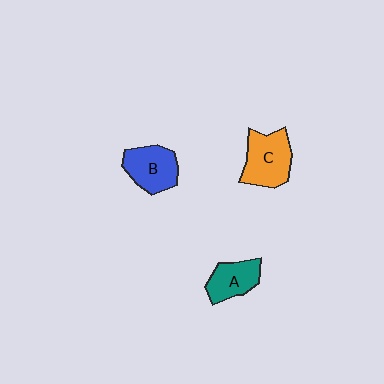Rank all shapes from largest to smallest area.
From largest to smallest: C (orange), B (blue), A (teal).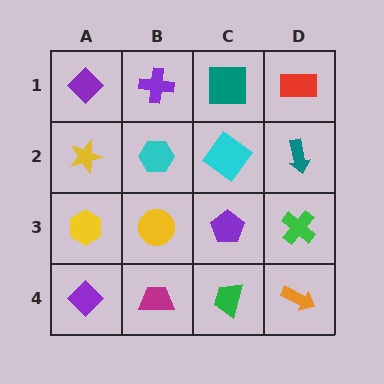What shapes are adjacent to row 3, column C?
A cyan diamond (row 2, column C), a green trapezoid (row 4, column C), a yellow circle (row 3, column B), a green cross (row 3, column D).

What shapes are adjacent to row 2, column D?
A red rectangle (row 1, column D), a green cross (row 3, column D), a cyan diamond (row 2, column C).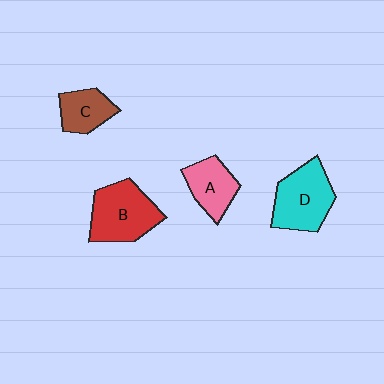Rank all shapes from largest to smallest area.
From largest to smallest: B (red), D (cyan), A (pink), C (brown).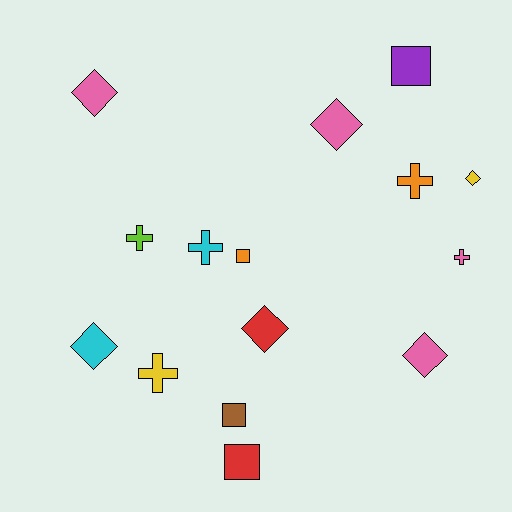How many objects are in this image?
There are 15 objects.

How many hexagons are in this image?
There are no hexagons.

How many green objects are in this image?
There are no green objects.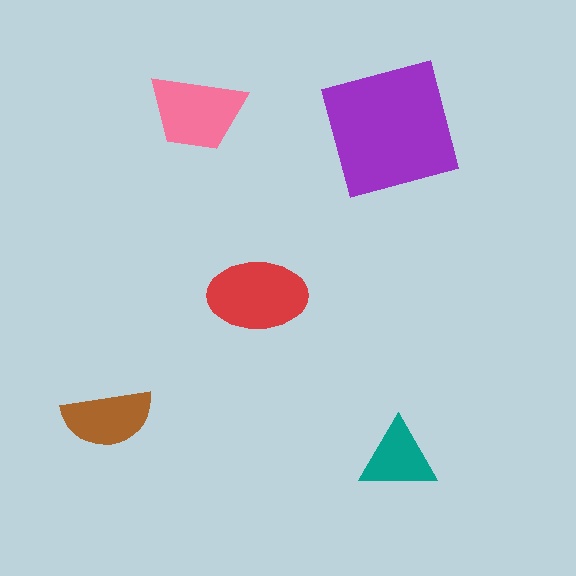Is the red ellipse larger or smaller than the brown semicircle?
Larger.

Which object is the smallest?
The teal triangle.